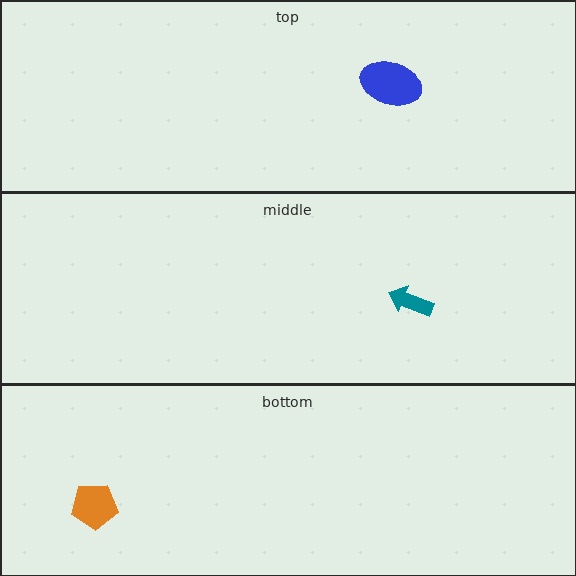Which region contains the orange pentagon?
The bottom region.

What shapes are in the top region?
The blue ellipse.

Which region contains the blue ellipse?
The top region.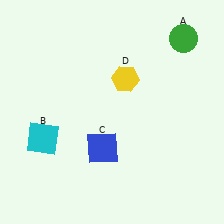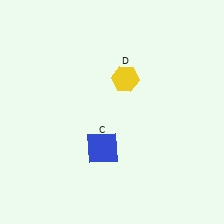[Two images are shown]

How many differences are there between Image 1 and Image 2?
There are 2 differences between the two images.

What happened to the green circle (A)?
The green circle (A) was removed in Image 2. It was in the top-right area of Image 1.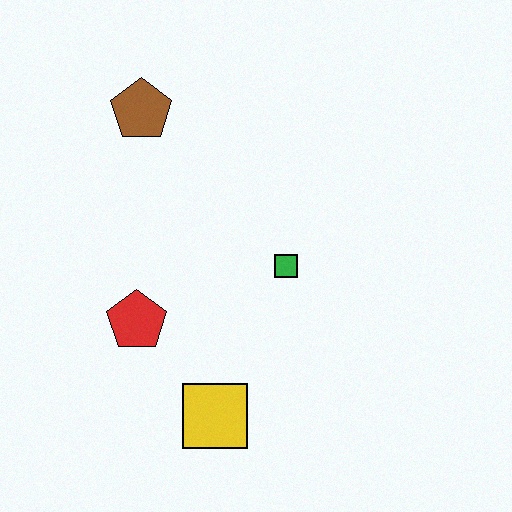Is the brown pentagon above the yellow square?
Yes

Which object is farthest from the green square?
The brown pentagon is farthest from the green square.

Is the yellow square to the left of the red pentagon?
No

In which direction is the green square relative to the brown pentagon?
The green square is below the brown pentagon.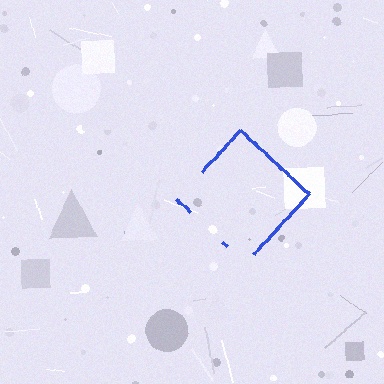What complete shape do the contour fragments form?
The contour fragments form a diamond.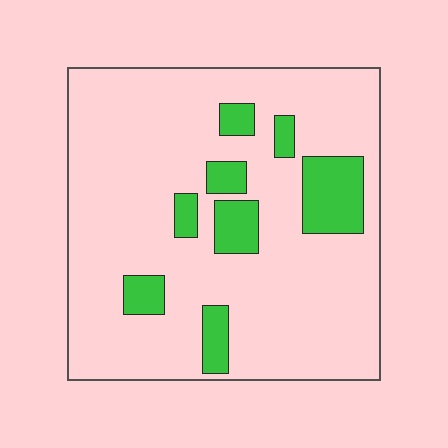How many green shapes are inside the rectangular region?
8.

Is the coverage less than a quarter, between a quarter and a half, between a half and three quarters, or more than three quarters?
Less than a quarter.